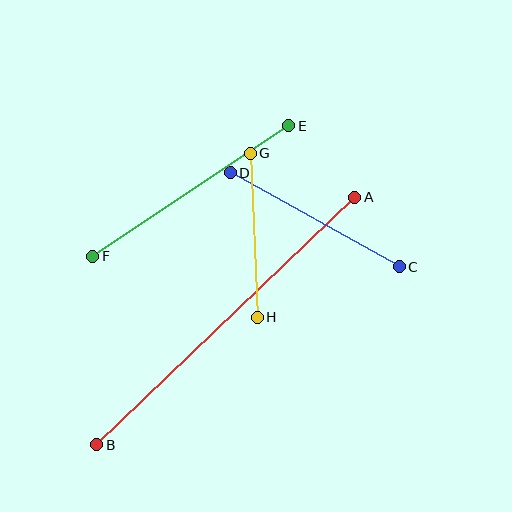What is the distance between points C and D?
The distance is approximately 193 pixels.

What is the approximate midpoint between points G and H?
The midpoint is at approximately (254, 235) pixels.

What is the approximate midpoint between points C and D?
The midpoint is at approximately (315, 220) pixels.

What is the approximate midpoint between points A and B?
The midpoint is at approximately (226, 321) pixels.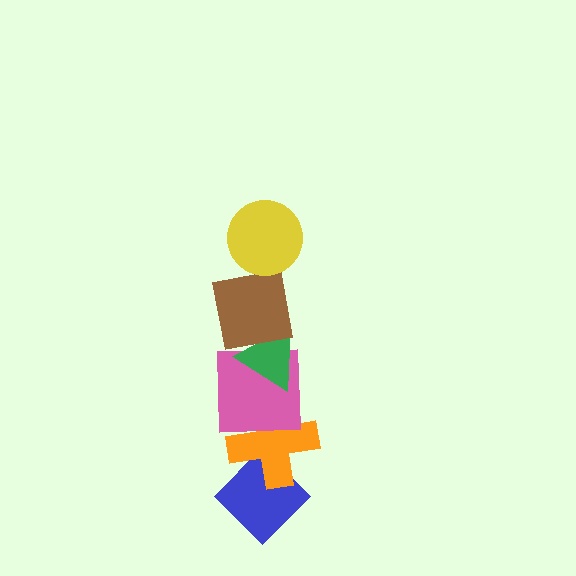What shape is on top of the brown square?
The yellow circle is on top of the brown square.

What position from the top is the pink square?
The pink square is 4th from the top.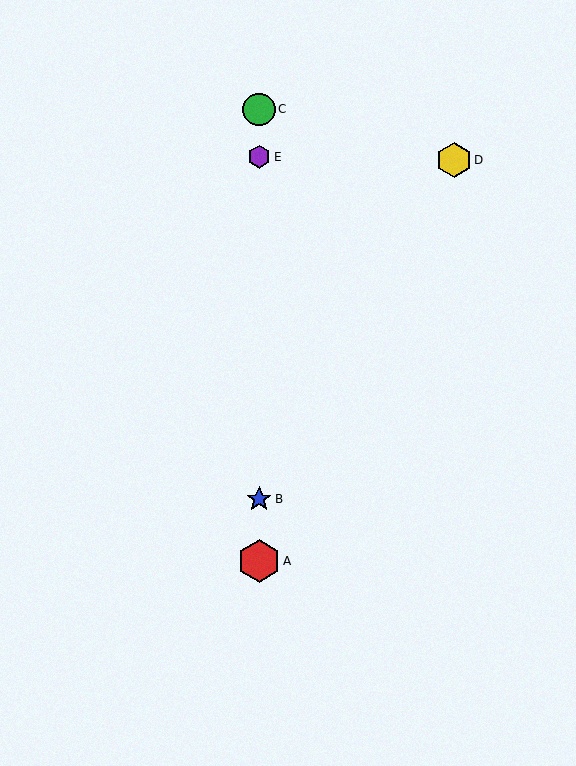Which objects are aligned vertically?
Objects A, B, C, E are aligned vertically.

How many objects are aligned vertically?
4 objects (A, B, C, E) are aligned vertically.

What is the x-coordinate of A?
Object A is at x≈259.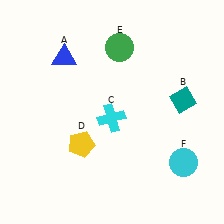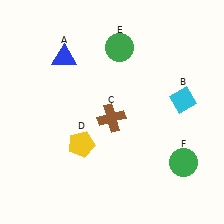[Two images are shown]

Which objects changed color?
B changed from teal to cyan. C changed from cyan to brown. F changed from cyan to green.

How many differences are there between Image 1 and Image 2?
There are 3 differences between the two images.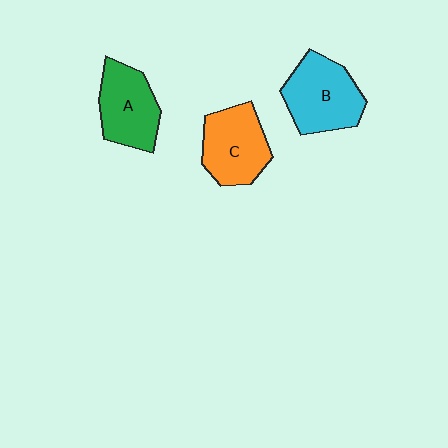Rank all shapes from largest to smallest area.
From largest to smallest: B (cyan), C (orange), A (green).